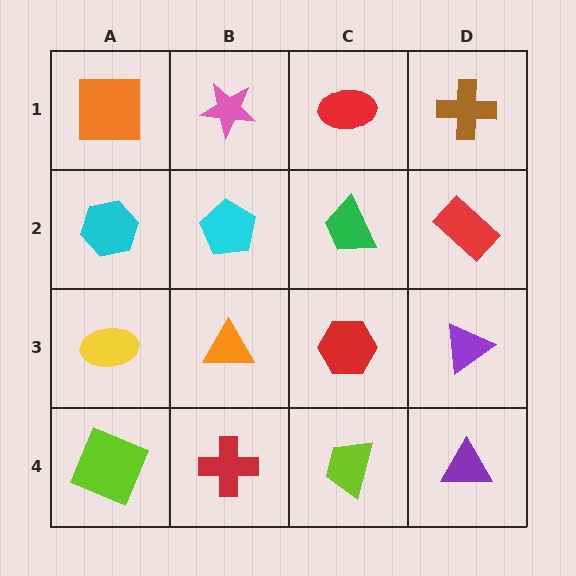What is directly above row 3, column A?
A cyan hexagon.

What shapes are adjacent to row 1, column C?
A green trapezoid (row 2, column C), a pink star (row 1, column B), a brown cross (row 1, column D).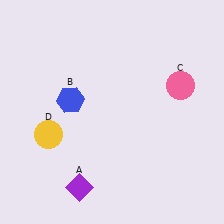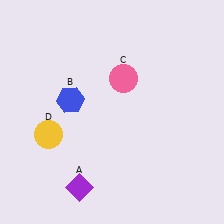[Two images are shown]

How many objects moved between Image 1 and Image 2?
1 object moved between the two images.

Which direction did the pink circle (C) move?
The pink circle (C) moved left.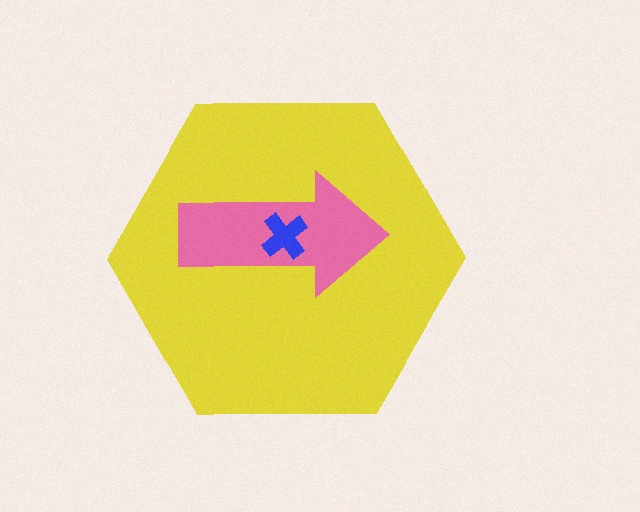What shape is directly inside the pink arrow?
The blue cross.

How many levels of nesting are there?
3.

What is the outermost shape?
The yellow hexagon.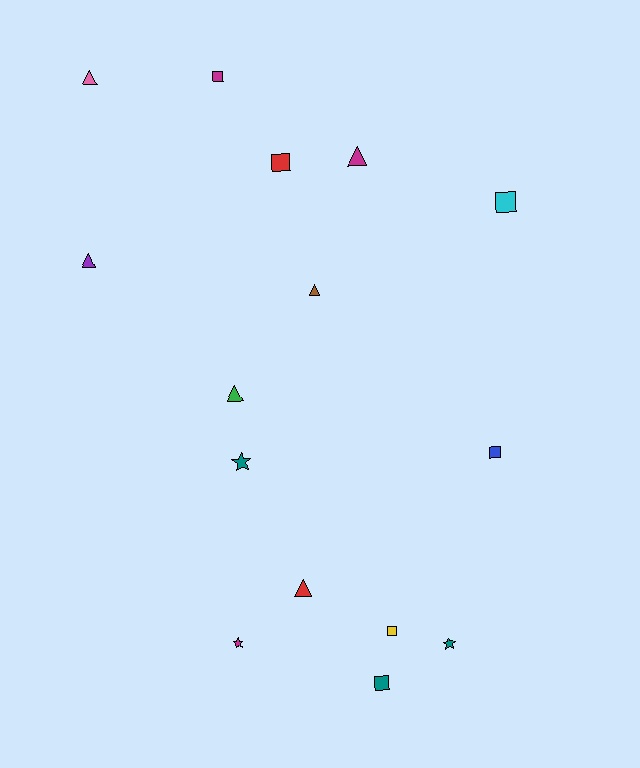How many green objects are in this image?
There is 1 green object.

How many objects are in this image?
There are 15 objects.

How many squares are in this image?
There are 6 squares.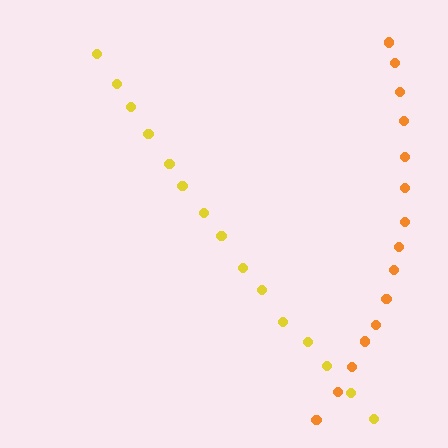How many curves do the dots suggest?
There are 2 distinct paths.